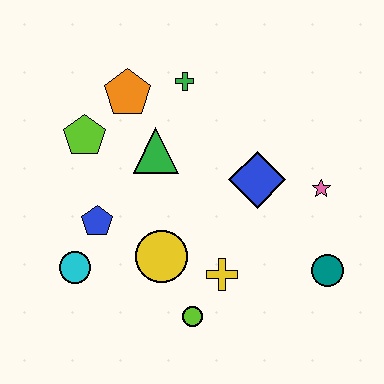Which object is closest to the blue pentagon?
The cyan circle is closest to the blue pentagon.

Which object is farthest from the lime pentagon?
The teal circle is farthest from the lime pentagon.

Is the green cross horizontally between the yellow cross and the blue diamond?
No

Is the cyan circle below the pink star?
Yes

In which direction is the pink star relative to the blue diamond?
The pink star is to the right of the blue diamond.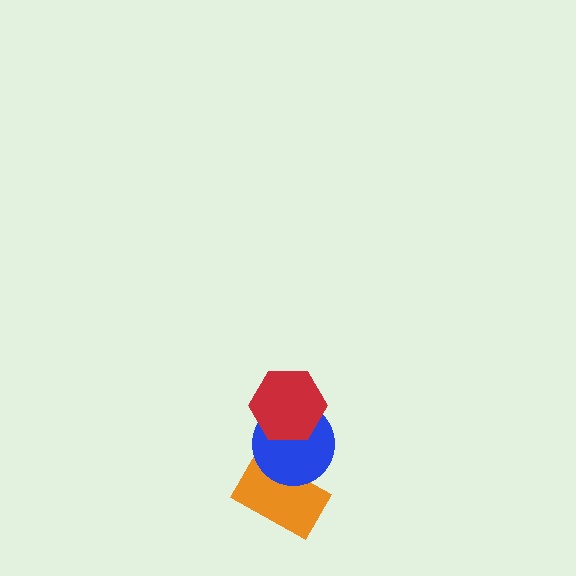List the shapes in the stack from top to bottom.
From top to bottom: the red hexagon, the blue circle, the orange rectangle.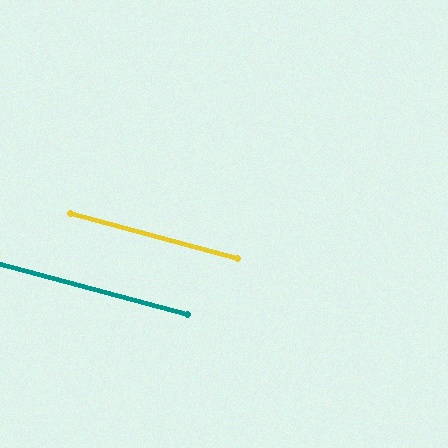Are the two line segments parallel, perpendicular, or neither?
Parallel — their directions differ by only 0.3°.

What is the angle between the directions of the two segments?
Approximately 0 degrees.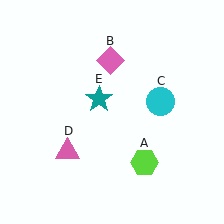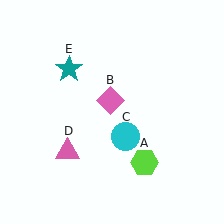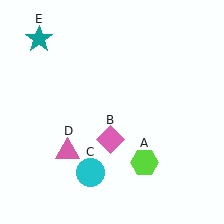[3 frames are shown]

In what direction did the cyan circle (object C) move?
The cyan circle (object C) moved down and to the left.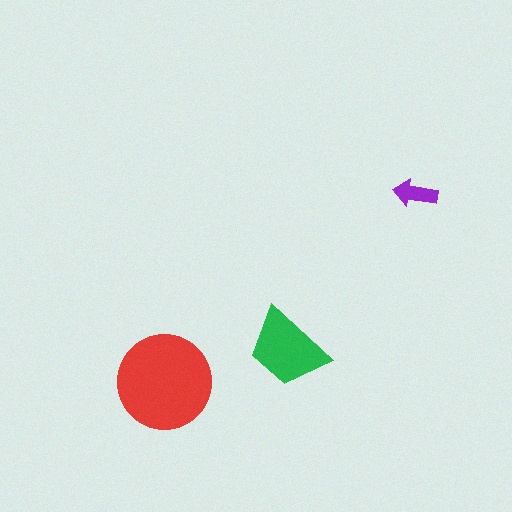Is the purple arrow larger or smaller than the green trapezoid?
Smaller.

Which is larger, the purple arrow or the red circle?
The red circle.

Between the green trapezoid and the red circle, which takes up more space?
The red circle.